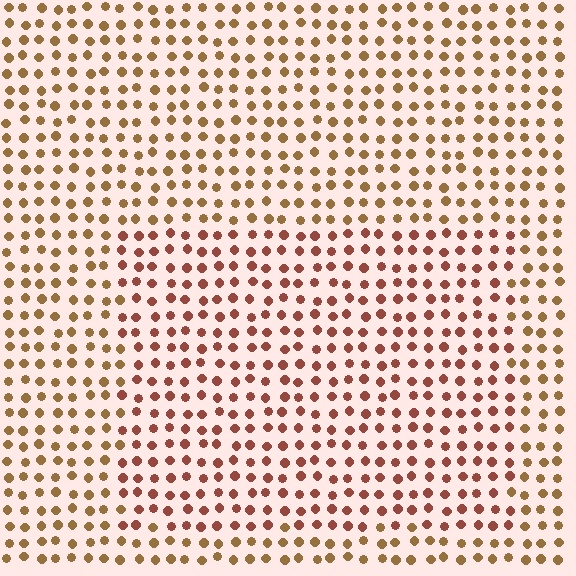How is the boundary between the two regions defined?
The boundary is defined purely by a slight shift in hue (about 29 degrees). Spacing, size, and orientation are identical on both sides.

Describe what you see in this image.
The image is filled with small brown elements in a uniform arrangement. A rectangle-shaped region is visible where the elements are tinted to a slightly different hue, forming a subtle color boundary.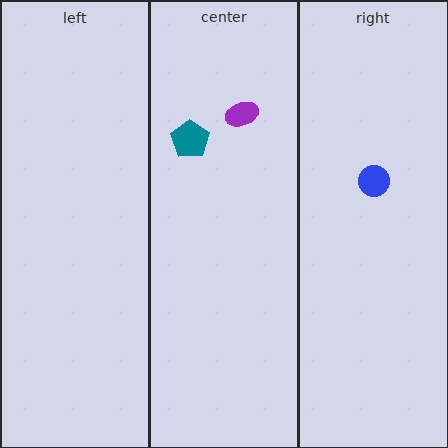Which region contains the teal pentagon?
The center region.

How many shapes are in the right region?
1.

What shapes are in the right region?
The blue circle.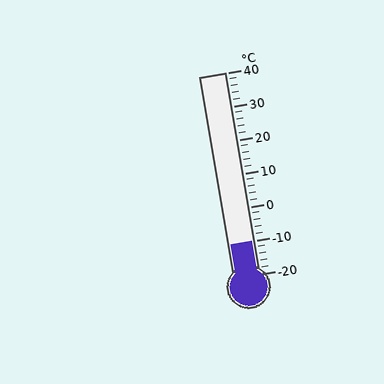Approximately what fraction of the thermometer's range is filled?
The thermometer is filled to approximately 15% of its range.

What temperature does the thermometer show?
The thermometer shows approximately -10°C.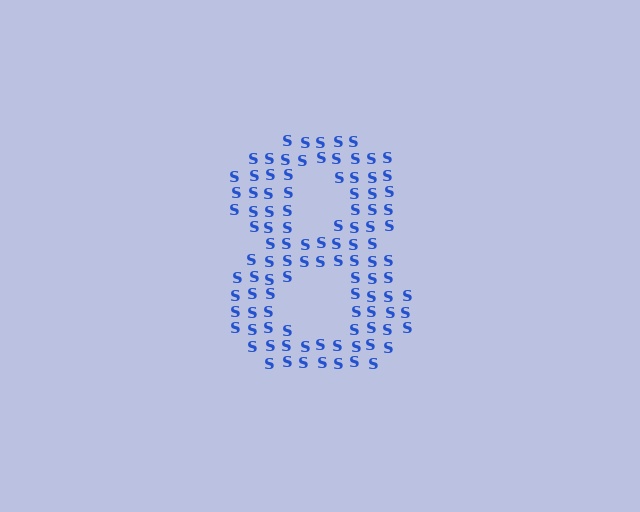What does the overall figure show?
The overall figure shows the digit 8.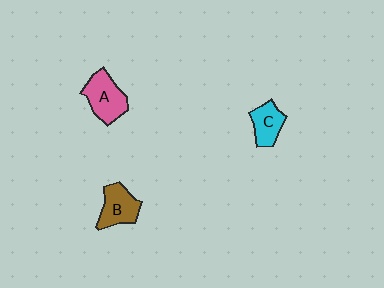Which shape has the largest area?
Shape A (pink).